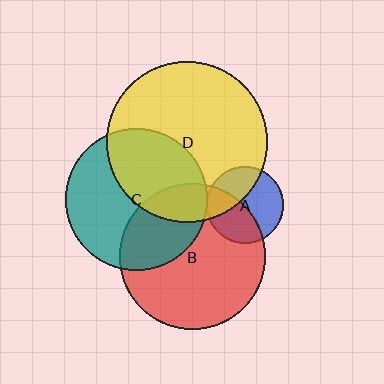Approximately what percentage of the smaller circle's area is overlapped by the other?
Approximately 45%.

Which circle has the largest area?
Circle D (yellow).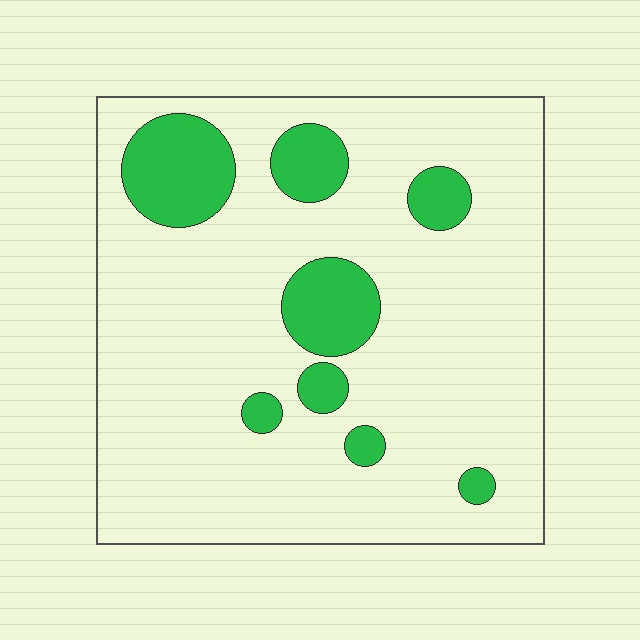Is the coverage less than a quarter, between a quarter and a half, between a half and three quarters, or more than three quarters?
Less than a quarter.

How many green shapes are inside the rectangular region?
8.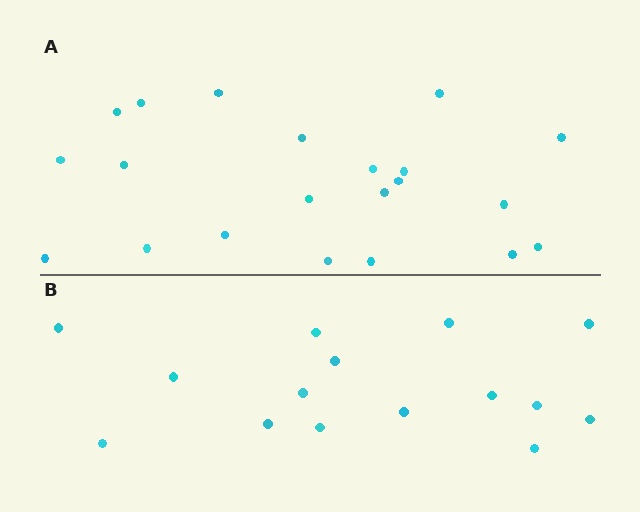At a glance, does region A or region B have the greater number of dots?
Region A (the top region) has more dots.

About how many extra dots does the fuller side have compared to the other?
Region A has about 6 more dots than region B.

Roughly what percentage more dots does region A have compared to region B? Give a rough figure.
About 40% more.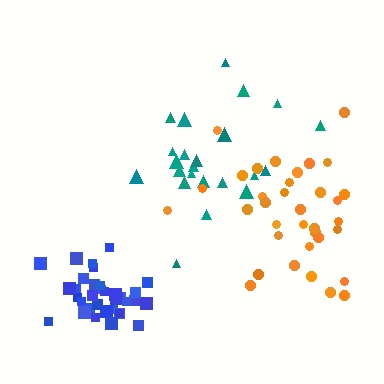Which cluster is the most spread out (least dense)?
Teal.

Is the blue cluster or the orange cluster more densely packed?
Blue.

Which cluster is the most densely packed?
Blue.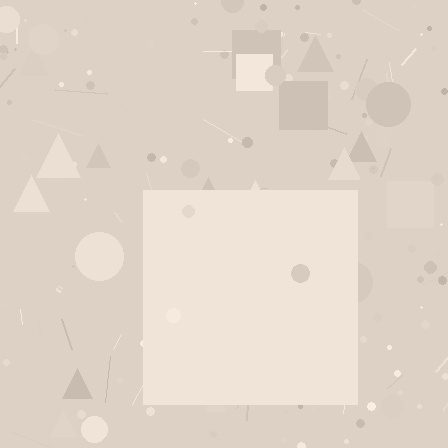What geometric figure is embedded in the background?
A square is embedded in the background.